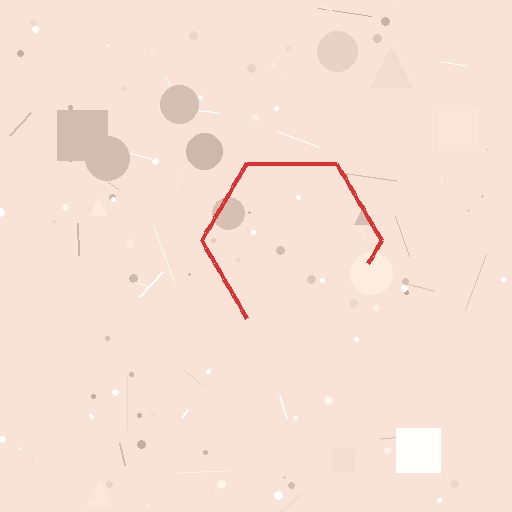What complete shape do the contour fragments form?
The contour fragments form a hexagon.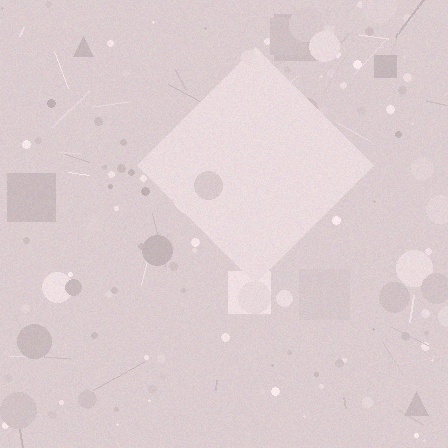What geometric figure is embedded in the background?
A diamond is embedded in the background.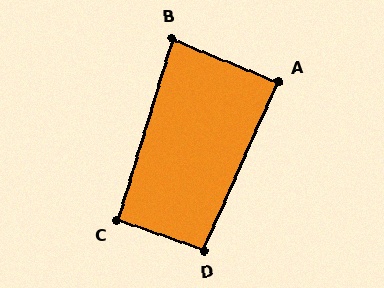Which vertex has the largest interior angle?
D, at approximately 95 degrees.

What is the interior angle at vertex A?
Approximately 88 degrees (approximately right).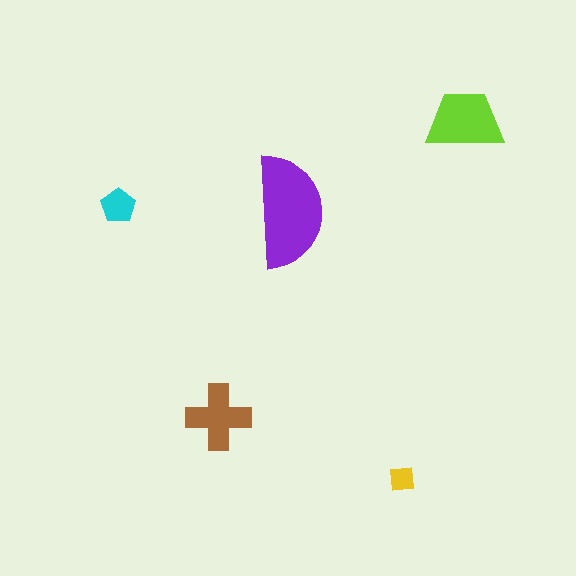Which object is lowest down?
The yellow square is bottommost.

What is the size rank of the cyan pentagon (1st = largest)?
4th.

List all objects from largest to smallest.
The purple semicircle, the lime trapezoid, the brown cross, the cyan pentagon, the yellow square.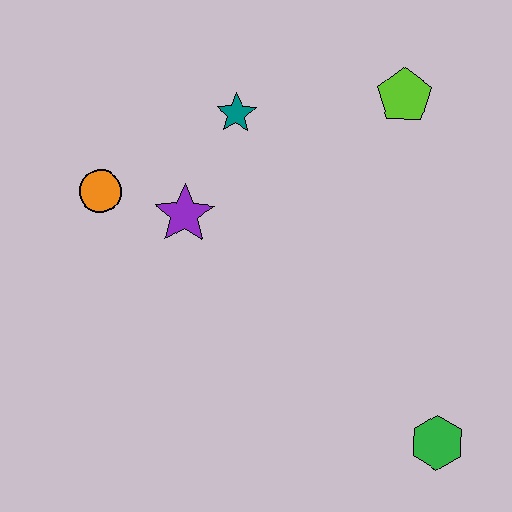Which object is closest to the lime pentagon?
The teal star is closest to the lime pentagon.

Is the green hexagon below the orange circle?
Yes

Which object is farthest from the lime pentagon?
The green hexagon is farthest from the lime pentagon.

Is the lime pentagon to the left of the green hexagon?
Yes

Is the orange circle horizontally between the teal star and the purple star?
No